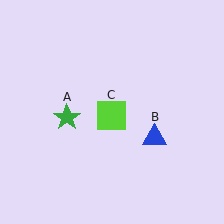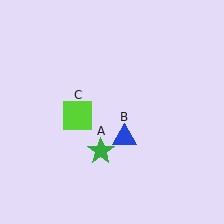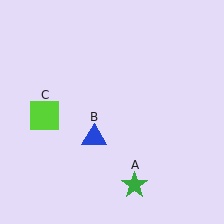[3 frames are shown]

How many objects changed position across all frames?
3 objects changed position: green star (object A), blue triangle (object B), lime square (object C).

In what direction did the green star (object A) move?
The green star (object A) moved down and to the right.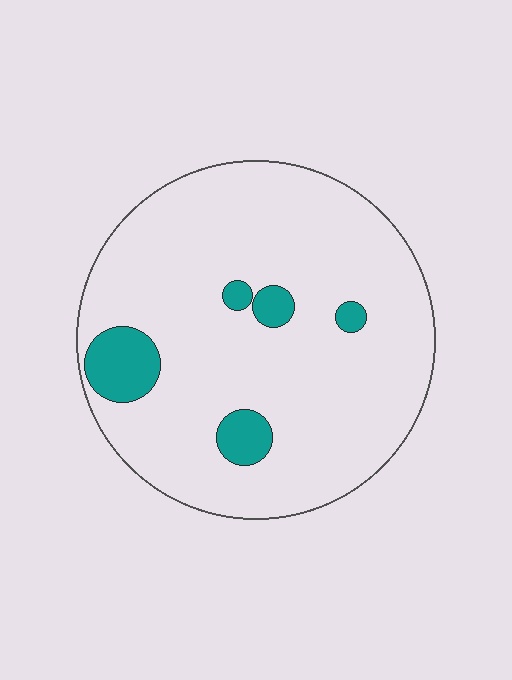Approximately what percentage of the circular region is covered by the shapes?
Approximately 10%.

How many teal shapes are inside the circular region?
5.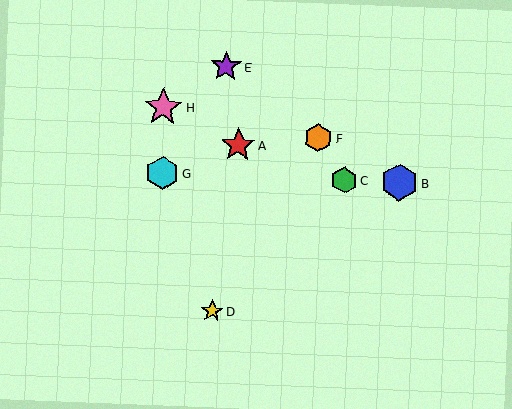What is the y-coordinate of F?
Object F is at y≈138.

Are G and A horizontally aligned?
No, G is at y≈173 and A is at y≈145.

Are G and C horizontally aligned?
Yes, both are at y≈173.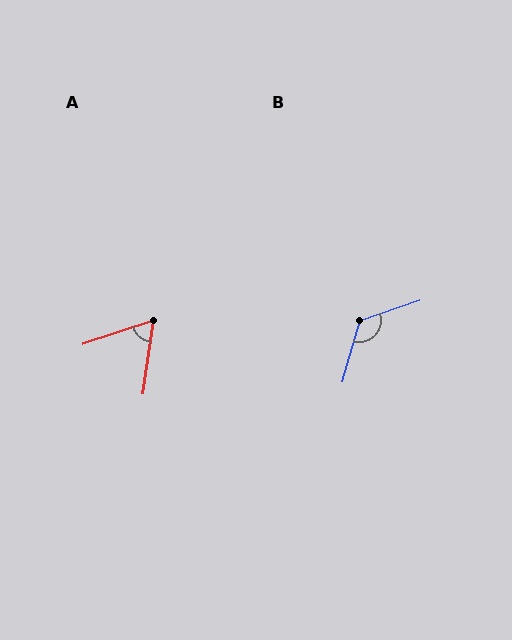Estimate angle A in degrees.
Approximately 63 degrees.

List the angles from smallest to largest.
A (63°), B (125°).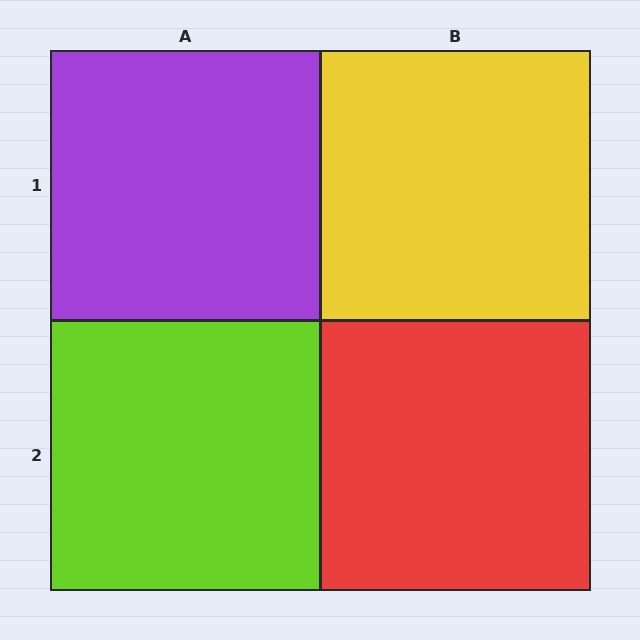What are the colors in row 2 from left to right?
Lime, red.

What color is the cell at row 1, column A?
Purple.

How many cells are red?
1 cell is red.